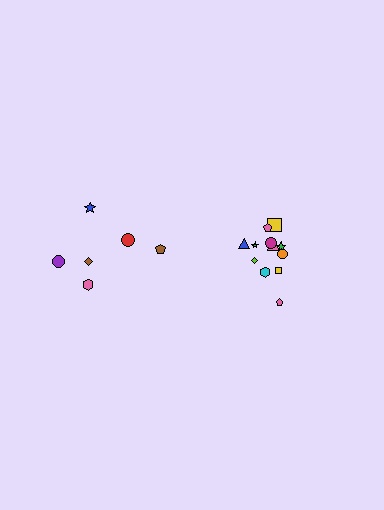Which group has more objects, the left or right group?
The right group.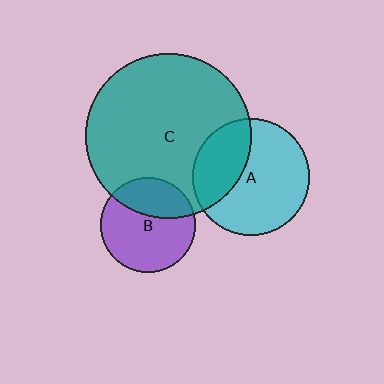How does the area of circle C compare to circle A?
Approximately 2.0 times.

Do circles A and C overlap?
Yes.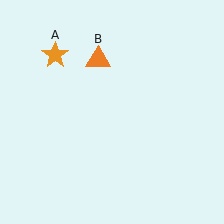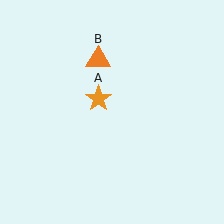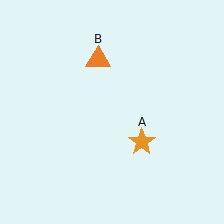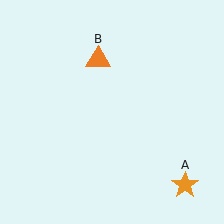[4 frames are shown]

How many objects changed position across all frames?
1 object changed position: orange star (object A).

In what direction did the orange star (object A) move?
The orange star (object A) moved down and to the right.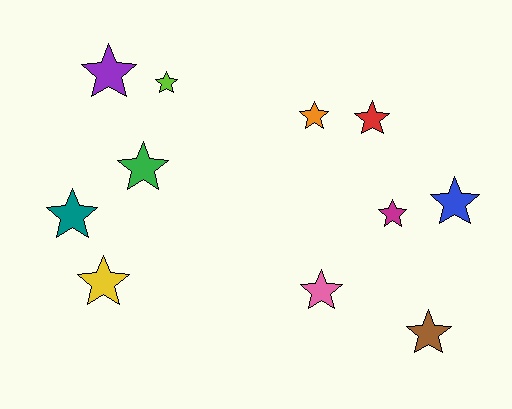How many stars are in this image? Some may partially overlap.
There are 11 stars.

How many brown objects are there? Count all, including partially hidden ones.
There is 1 brown object.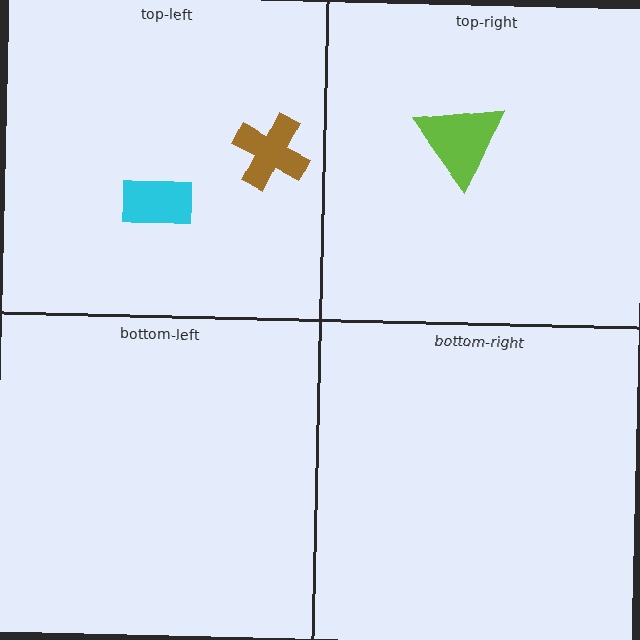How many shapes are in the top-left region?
2.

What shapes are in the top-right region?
The lime triangle.